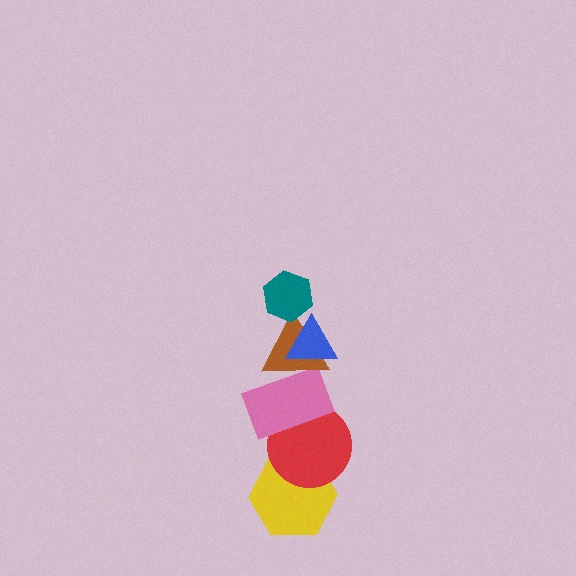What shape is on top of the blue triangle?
The teal hexagon is on top of the blue triangle.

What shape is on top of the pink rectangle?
The brown triangle is on top of the pink rectangle.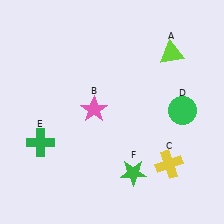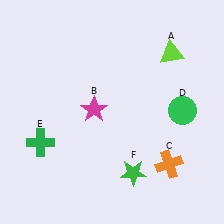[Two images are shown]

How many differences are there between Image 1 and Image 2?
There are 2 differences between the two images.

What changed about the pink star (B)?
In Image 1, B is pink. In Image 2, it changed to magenta.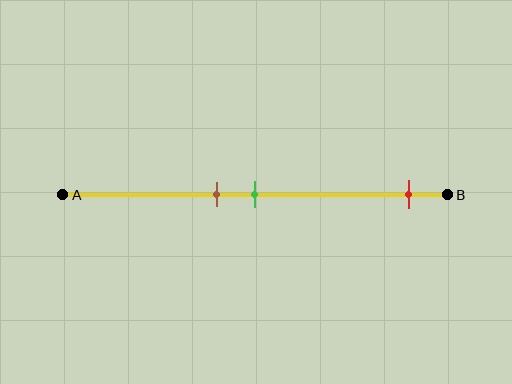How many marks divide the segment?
There are 3 marks dividing the segment.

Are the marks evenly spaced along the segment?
No, the marks are not evenly spaced.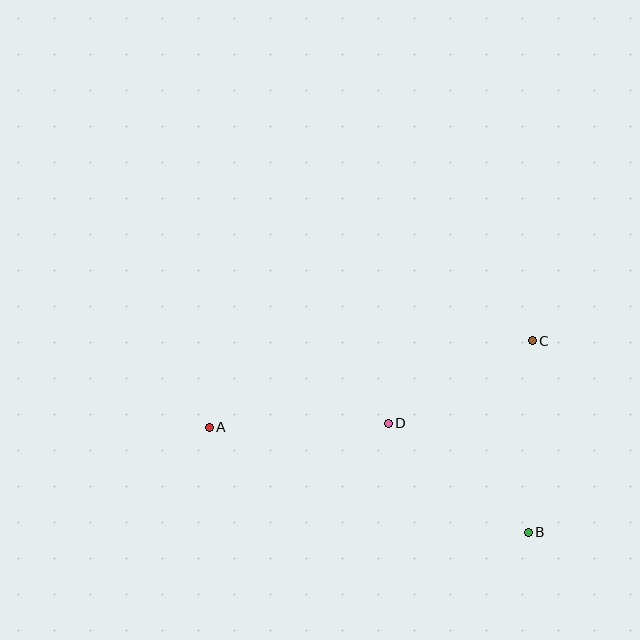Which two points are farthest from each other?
Points A and B are farthest from each other.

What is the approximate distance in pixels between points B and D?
The distance between B and D is approximately 177 pixels.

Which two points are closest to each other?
Points C and D are closest to each other.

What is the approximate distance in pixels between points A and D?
The distance between A and D is approximately 179 pixels.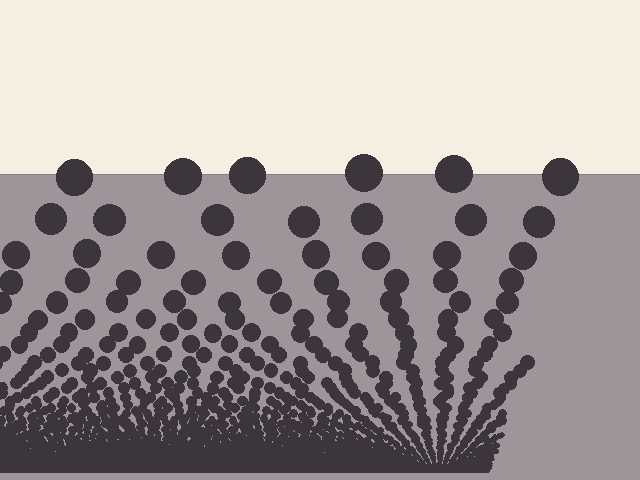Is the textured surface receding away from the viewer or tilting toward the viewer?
The surface appears to tilt toward the viewer. Texture elements get larger and sparser toward the top.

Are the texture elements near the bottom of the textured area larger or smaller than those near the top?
Smaller. The gradient is inverted — elements near the bottom are smaller and denser.